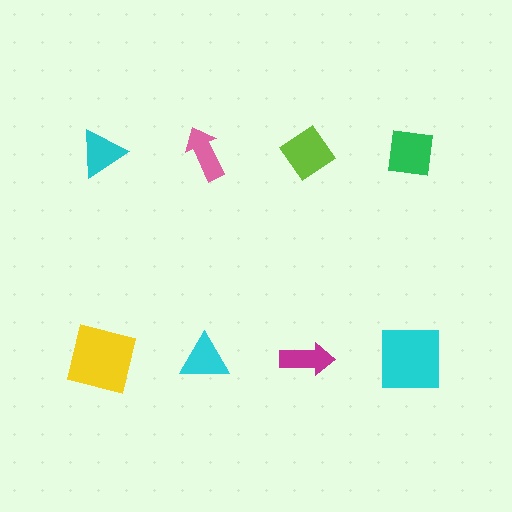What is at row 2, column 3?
A magenta arrow.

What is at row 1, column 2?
A pink arrow.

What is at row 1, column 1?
A cyan triangle.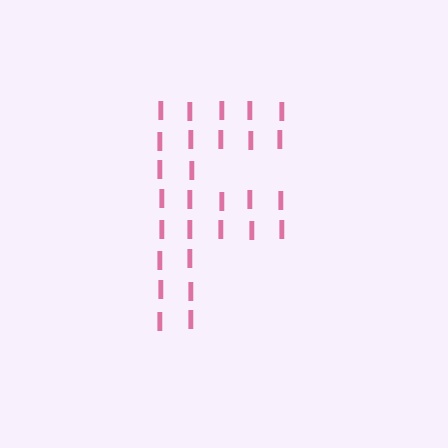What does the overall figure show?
The overall figure shows the letter F.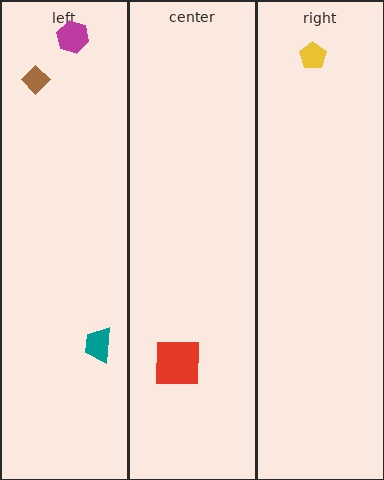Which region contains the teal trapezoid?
The left region.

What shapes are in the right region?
The yellow pentagon.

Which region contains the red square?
The center region.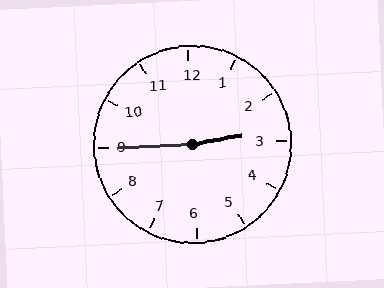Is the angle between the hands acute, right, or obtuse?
It is obtuse.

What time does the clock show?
2:45.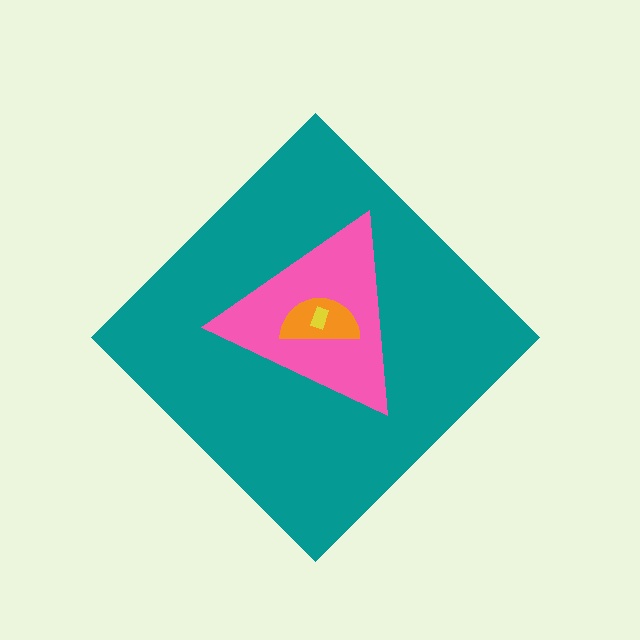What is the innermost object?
The yellow rectangle.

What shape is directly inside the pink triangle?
The orange semicircle.